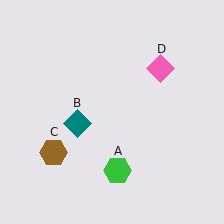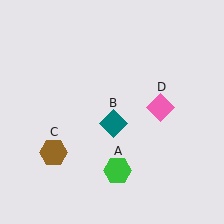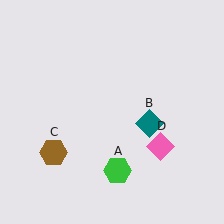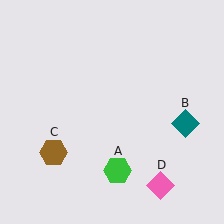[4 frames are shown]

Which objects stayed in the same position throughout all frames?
Green hexagon (object A) and brown hexagon (object C) remained stationary.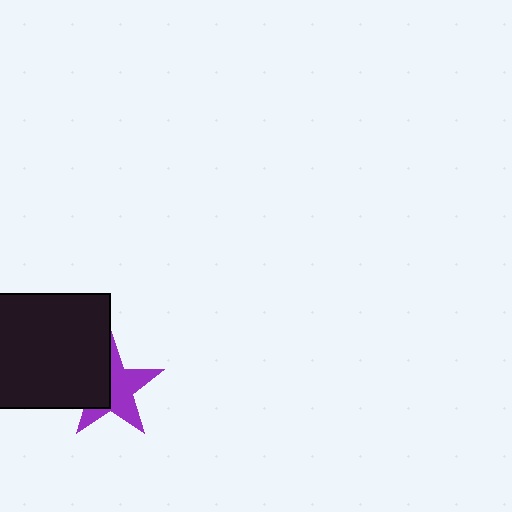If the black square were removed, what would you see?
You would see the complete purple star.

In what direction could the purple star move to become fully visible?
The purple star could move right. That would shift it out from behind the black square entirely.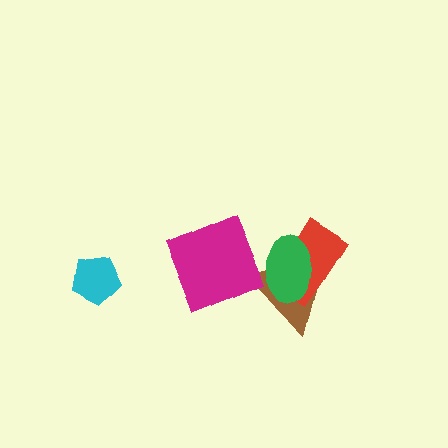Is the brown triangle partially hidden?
Yes, it is partially covered by another shape.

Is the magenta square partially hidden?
No, no other shape covers it.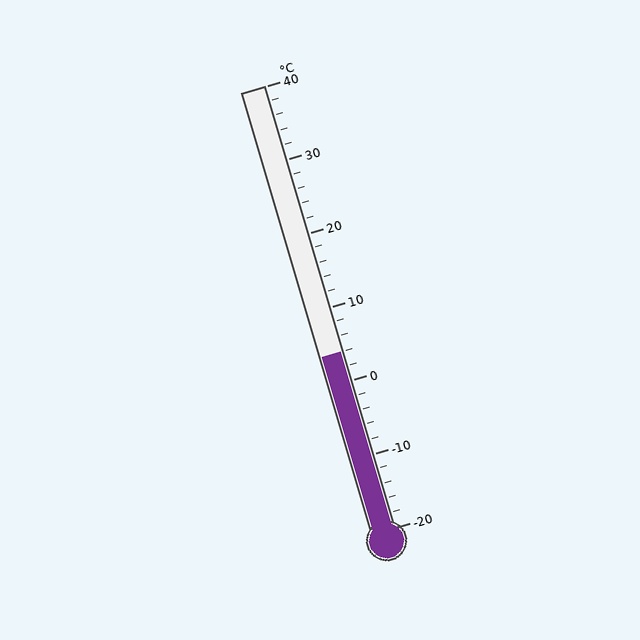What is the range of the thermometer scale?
The thermometer scale ranges from -20°C to 40°C.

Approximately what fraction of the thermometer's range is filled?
The thermometer is filled to approximately 40% of its range.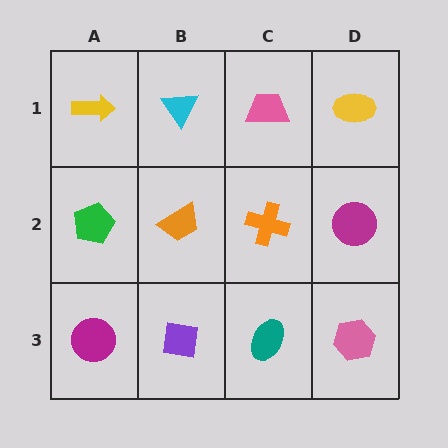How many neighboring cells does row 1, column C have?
3.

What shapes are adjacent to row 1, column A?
A green pentagon (row 2, column A), a cyan triangle (row 1, column B).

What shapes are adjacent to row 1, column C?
An orange cross (row 2, column C), a cyan triangle (row 1, column B), a yellow ellipse (row 1, column D).